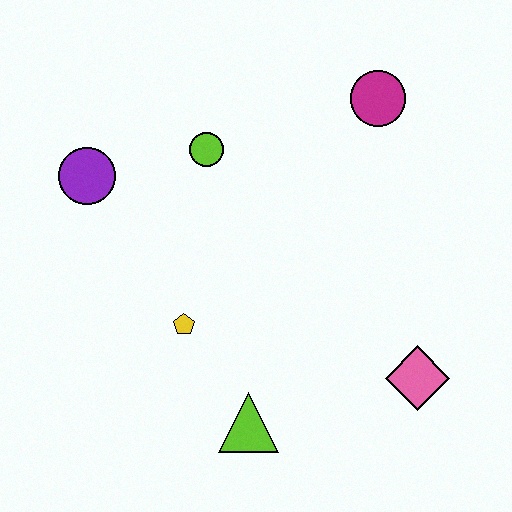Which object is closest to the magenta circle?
The lime circle is closest to the magenta circle.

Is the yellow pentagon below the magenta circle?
Yes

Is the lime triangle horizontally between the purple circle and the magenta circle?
Yes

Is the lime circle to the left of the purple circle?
No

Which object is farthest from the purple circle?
The pink diamond is farthest from the purple circle.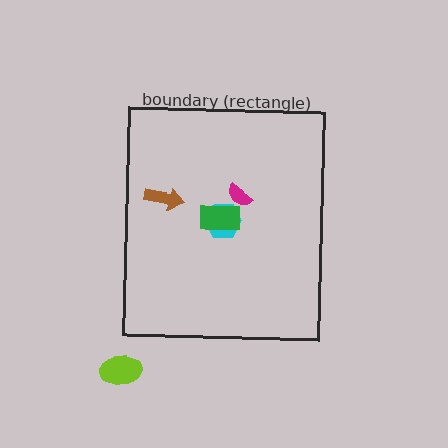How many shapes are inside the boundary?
4 inside, 1 outside.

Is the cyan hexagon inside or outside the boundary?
Inside.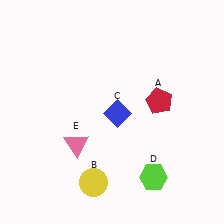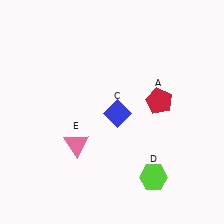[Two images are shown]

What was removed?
The yellow circle (B) was removed in Image 2.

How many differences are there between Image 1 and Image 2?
There is 1 difference between the two images.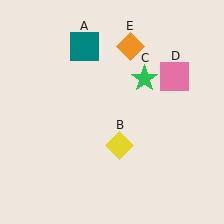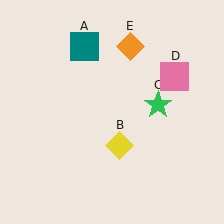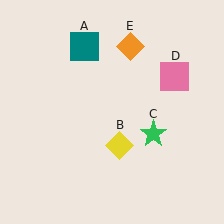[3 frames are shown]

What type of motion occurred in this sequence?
The green star (object C) rotated clockwise around the center of the scene.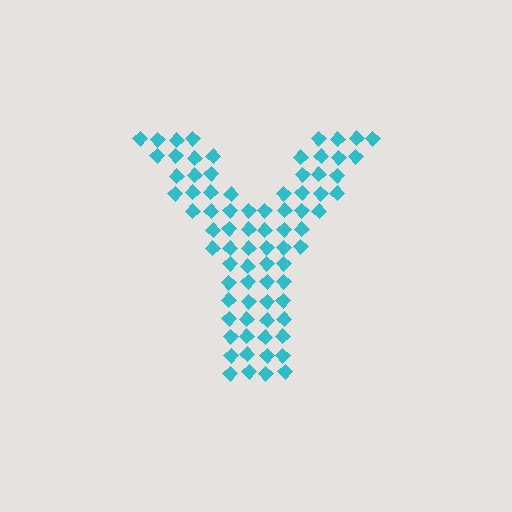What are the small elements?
The small elements are diamonds.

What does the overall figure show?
The overall figure shows the letter Y.